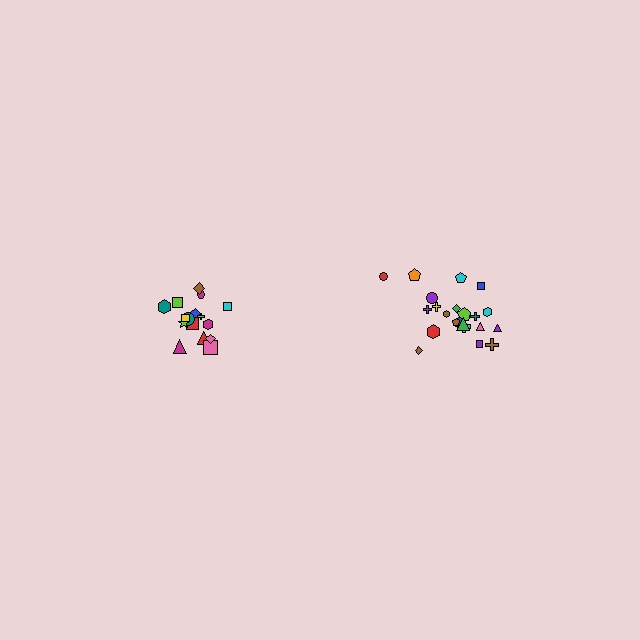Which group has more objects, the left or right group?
The right group.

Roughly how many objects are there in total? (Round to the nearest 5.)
Roughly 40 objects in total.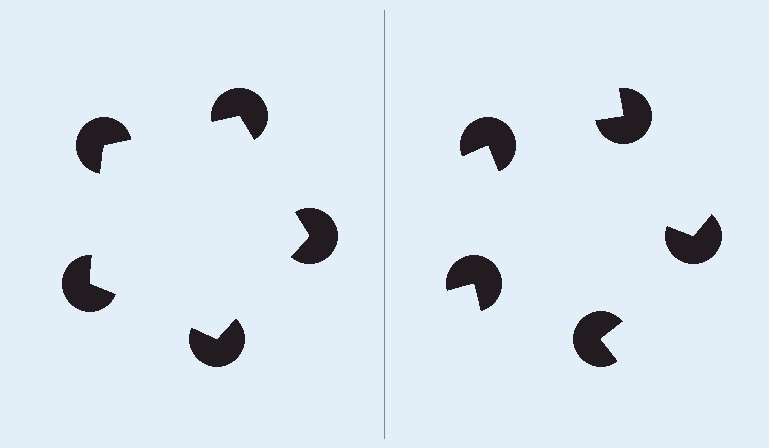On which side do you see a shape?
An illusory pentagon appears on the left side. On the right side the wedge cuts are rotated, so no coherent shape forms.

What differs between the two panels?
The pac-man discs are positioned identically on both sides; only the wedge orientations differ. On the left they align to a pentagon; on the right they are misaligned.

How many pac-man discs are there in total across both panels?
10 — 5 on each side.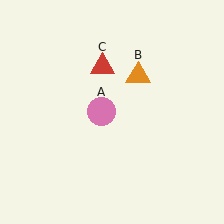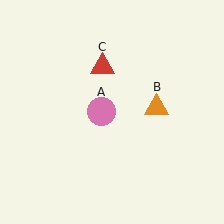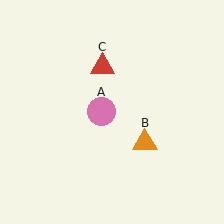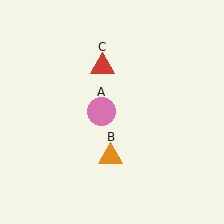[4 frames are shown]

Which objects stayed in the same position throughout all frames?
Pink circle (object A) and red triangle (object C) remained stationary.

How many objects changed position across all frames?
1 object changed position: orange triangle (object B).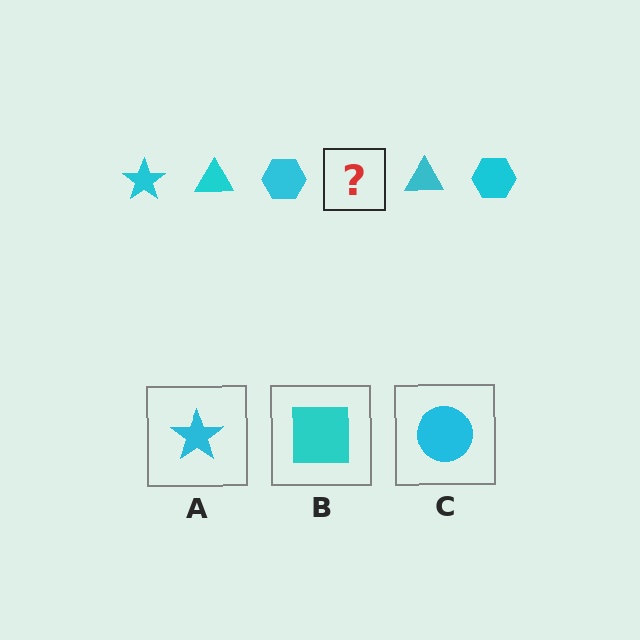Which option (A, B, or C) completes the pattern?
A.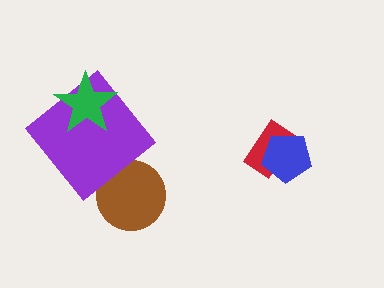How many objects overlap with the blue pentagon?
1 object overlaps with the blue pentagon.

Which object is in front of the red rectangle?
The blue pentagon is in front of the red rectangle.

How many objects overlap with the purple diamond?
2 objects overlap with the purple diamond.